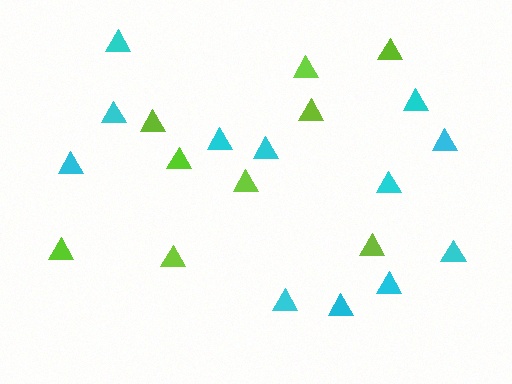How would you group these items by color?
There are 2 groups: one group of lime triangles (9) and one group of cyan triangles (12).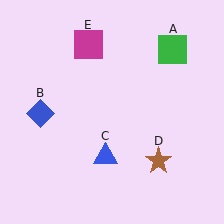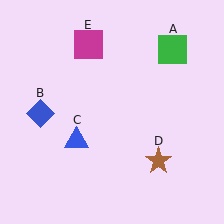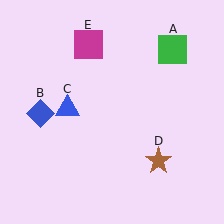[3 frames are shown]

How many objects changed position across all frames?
1 object changed position: blue triangle (object C).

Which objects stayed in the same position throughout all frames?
Green square (object A) and blue diamond (object B) and brown star (object D) and magenta square (object E) remained stationary.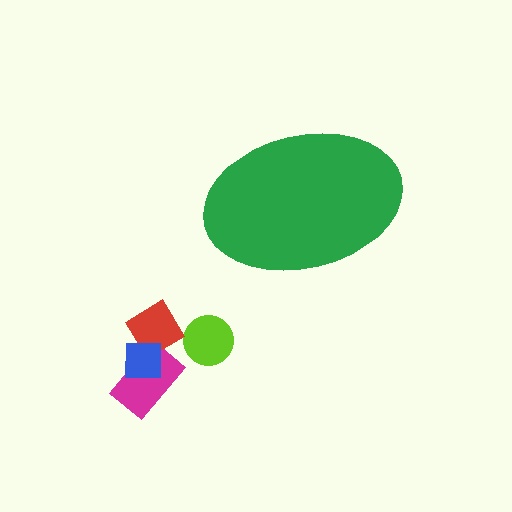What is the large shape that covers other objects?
A green ellipse.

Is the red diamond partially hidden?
No, the red diamond is fully visible.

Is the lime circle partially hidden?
No, the lime circle is fully visible.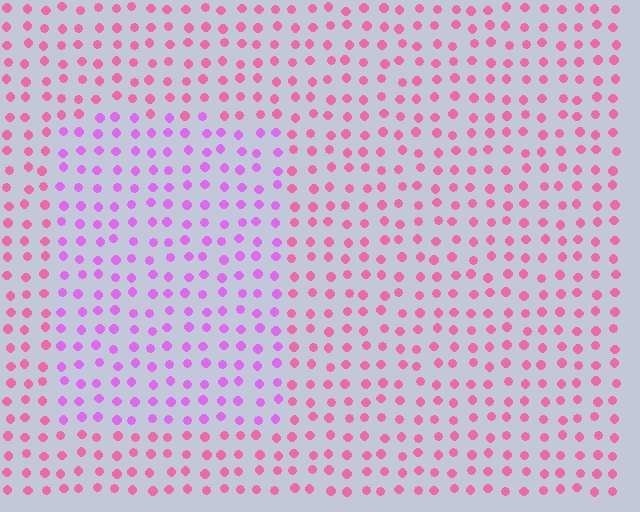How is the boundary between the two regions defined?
The boundary is defined purely by a slight shift in hue (about 38 degrees). Spacing, size, and orientation are identical on both sides.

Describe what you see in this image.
The image is filled with small pink elements in a uniform arrangement. A rectangle-shaped region is visible where the elements are tinted to a slightly different hue, forming a subtle color boundary.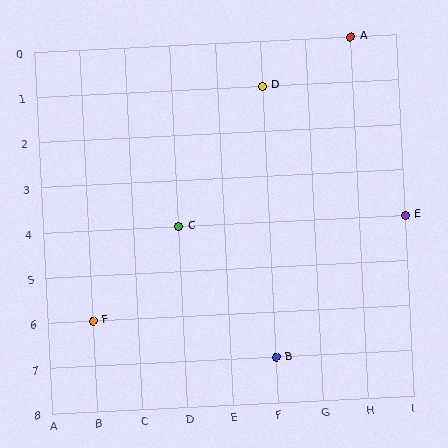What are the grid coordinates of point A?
Point A is at grid coordinates (H, 0).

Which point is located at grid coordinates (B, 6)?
Point F is at (B, 6).